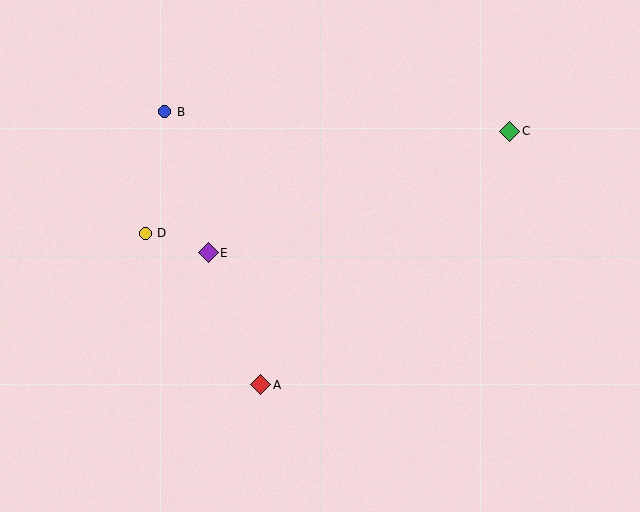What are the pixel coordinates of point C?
Point C is at (510, 131).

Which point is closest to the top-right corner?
Point C is closest to the top-right corner.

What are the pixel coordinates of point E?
Point E is at (208, 253).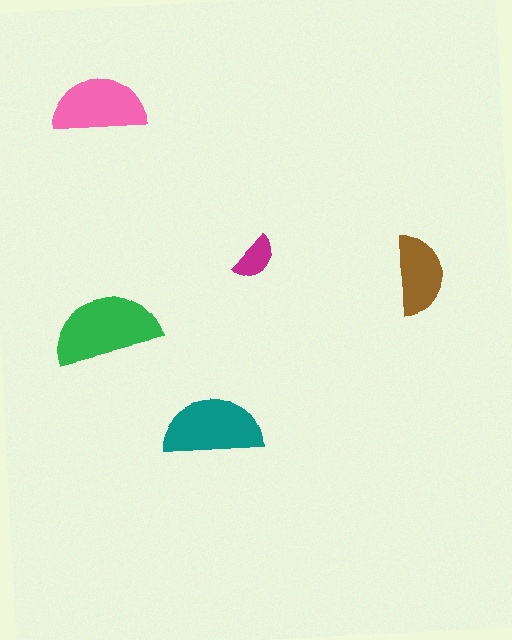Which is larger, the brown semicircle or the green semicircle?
The green one.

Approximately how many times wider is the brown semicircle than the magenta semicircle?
About 1.5 times wider.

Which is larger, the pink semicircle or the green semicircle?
The green one.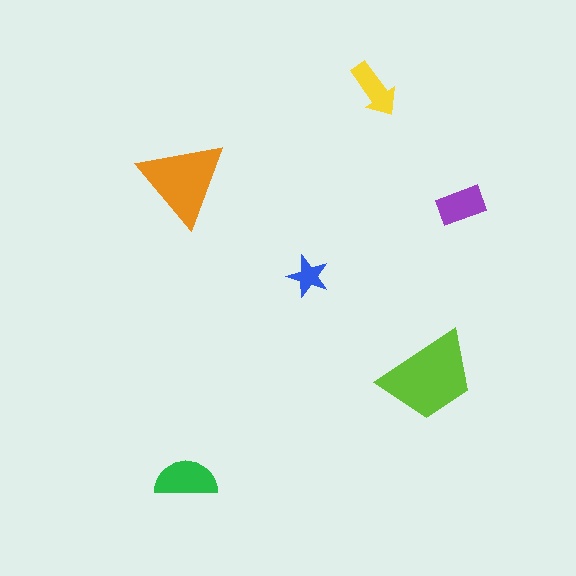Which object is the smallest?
The blue star.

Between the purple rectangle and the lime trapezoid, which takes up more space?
The lime trapezoid.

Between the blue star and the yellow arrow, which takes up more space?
The yellow arrow.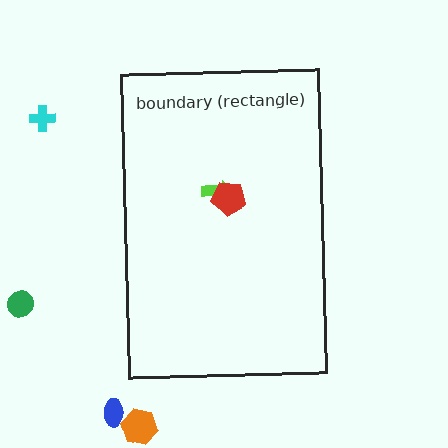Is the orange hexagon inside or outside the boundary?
Outside.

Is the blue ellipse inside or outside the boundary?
Outside.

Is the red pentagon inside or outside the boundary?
Inside.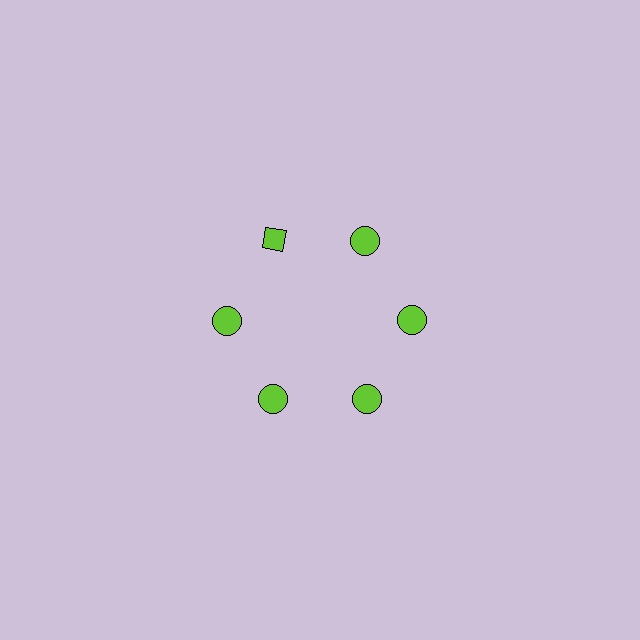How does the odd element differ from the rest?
It has a different shape: diamond instead of circle.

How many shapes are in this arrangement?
There are 6 shapes arranged in a ring pattern.